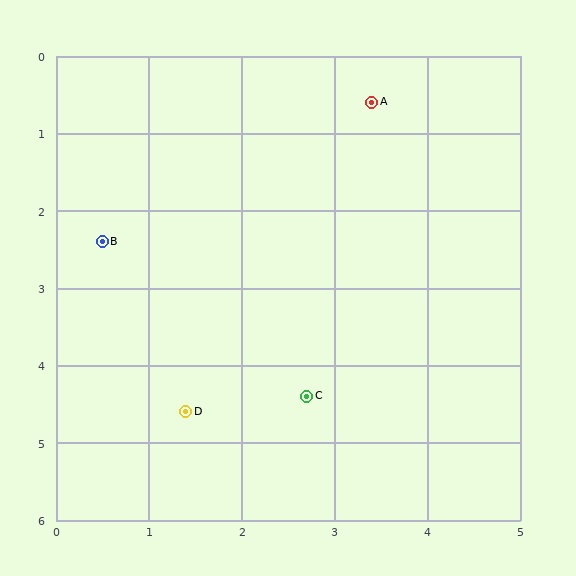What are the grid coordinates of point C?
Point C is at approximately (2.7, 4.4).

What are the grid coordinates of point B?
Point B is at approximately (0.5, 2.4).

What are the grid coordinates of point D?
Point D is at approximately (1.4, 4.6).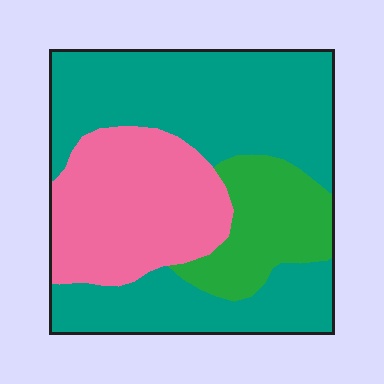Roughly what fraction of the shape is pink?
Pink takes up about one quarter (1/4) of the shape.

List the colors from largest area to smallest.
From largest to smallest: teal, pink, green.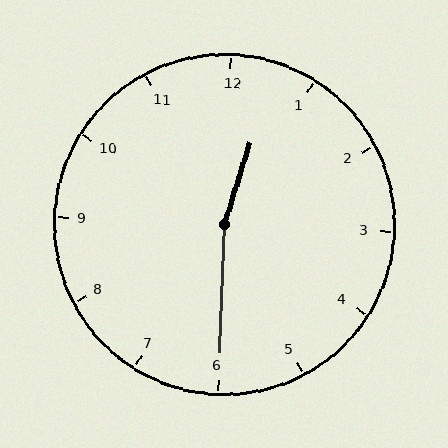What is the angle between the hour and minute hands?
Approximately 165 degrees.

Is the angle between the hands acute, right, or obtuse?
It is obtuse.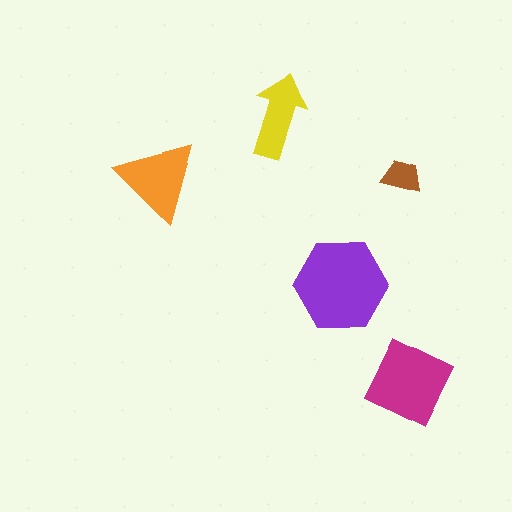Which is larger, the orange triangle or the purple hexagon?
The purple hexagon.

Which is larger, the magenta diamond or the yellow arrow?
The magenta diamond.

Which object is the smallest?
The brown trapezoid.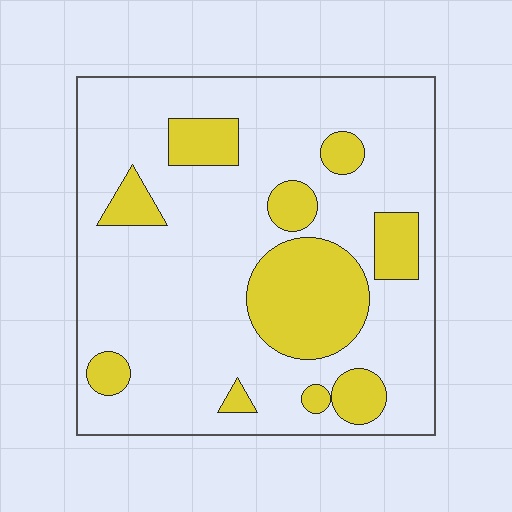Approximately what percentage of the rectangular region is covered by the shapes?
Approximately 25%.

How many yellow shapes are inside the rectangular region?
10.